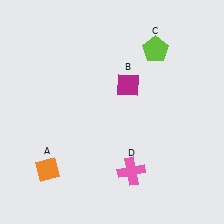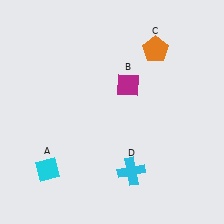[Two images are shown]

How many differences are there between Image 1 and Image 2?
There are 3 differences between the two images.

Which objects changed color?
A changed from orange to cyan. C changed from lime to orange. D changed from pink to cyan.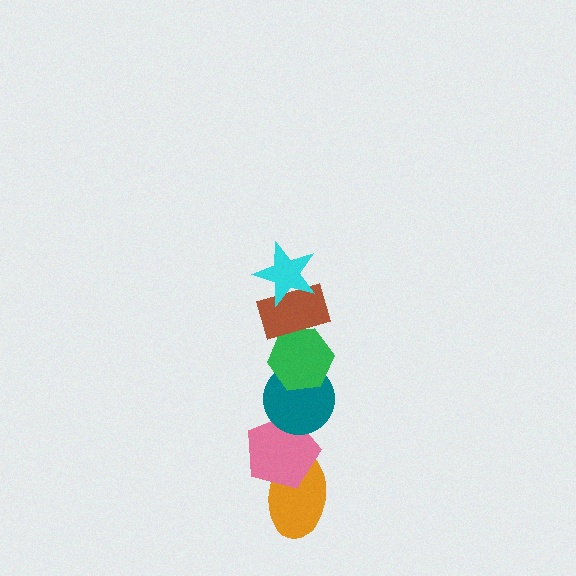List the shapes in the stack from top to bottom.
From top to bottom: the cyan star, the brown rectangle, the green hexagon, the teal circle, the pink pentagon, the orange ellipse.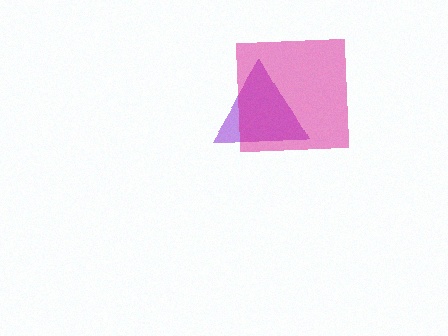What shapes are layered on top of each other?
The layered shapes are: a purple triangle, a magenta square.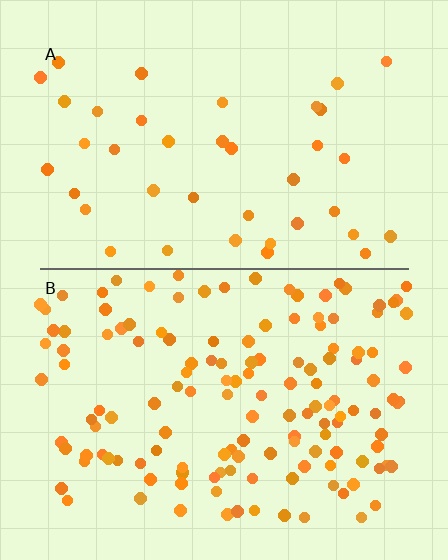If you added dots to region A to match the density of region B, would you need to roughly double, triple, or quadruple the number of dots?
Approximately quadruple.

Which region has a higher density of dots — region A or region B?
B (the bottom).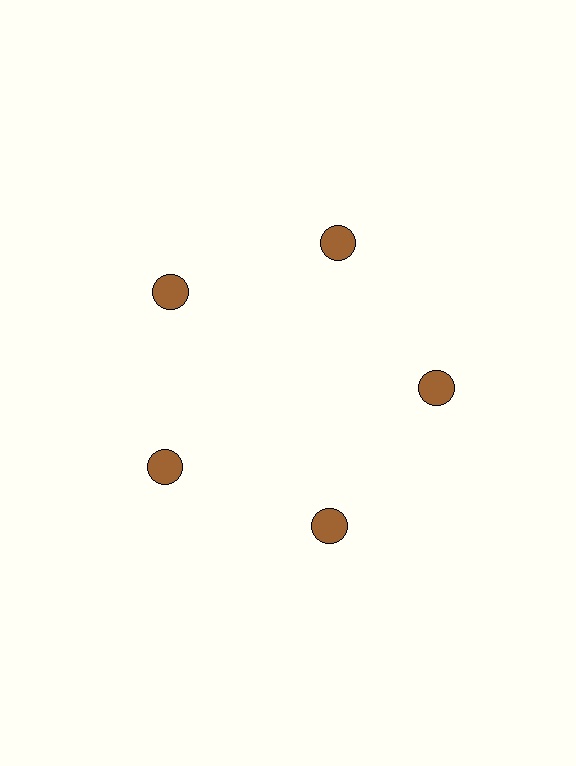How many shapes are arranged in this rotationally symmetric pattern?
There are 5 shapes, arranged in 5 groups of 1.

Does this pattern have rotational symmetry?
Yes, this pattern has 5-fold rotational symmetry. It looks the same after rotating 72 degrees around the center.